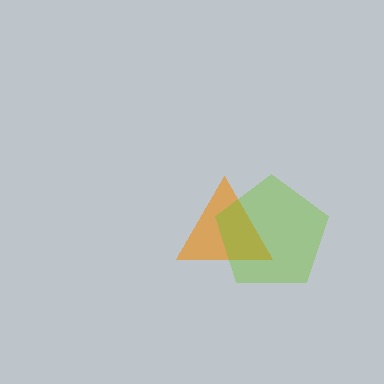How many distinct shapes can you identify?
There are 2 distinct shapes: an orange triangle, a lime pentagon.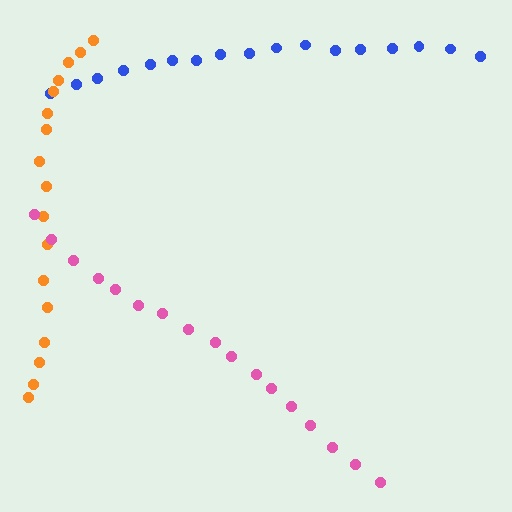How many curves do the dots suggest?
There are 3 distinct paths.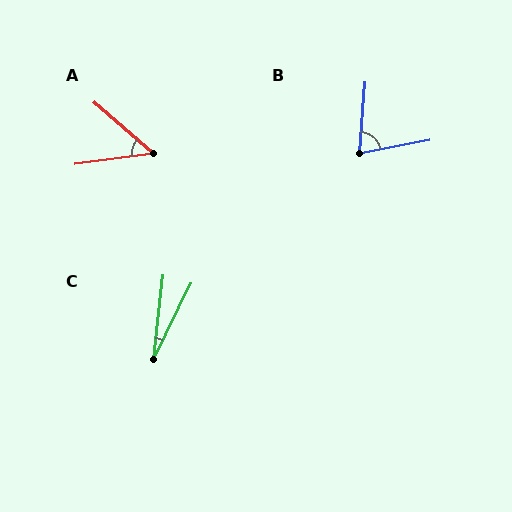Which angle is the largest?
B, at approximately 75 degrees.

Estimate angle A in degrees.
Approximately 49 degrees.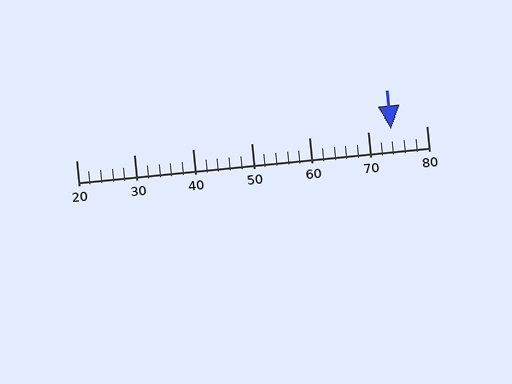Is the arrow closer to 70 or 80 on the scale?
The arrow is closer to 70.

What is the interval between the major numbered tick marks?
The major tick marks are spaced 10 units apart.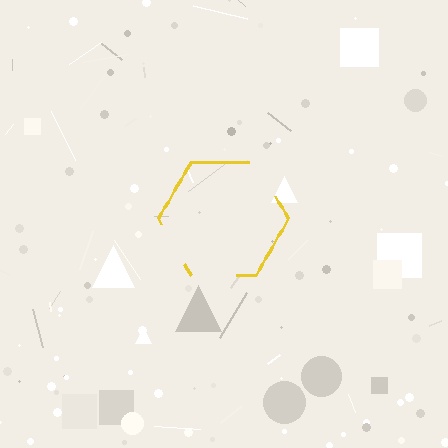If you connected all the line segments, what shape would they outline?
They would outline a hexagon.